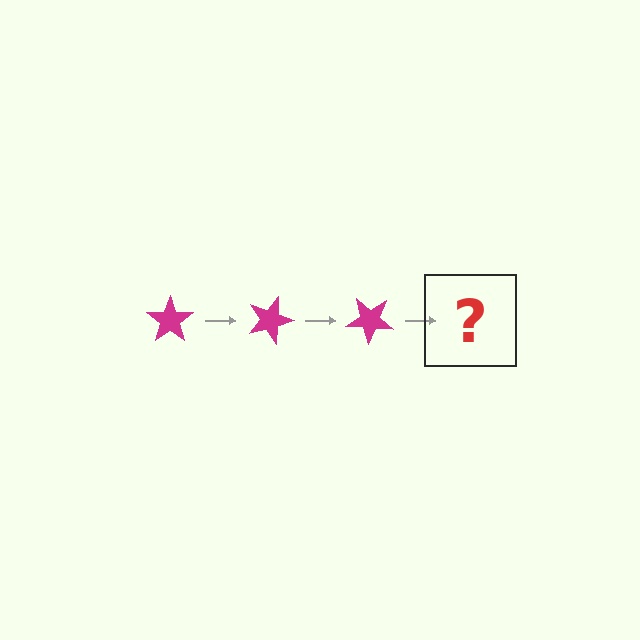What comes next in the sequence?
The next element should be a magenta star rotated 60 degrees.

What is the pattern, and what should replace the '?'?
The pattern is that the star rotates 20 degrees each step. The '?' should be a magenta star rotated 60 degrees.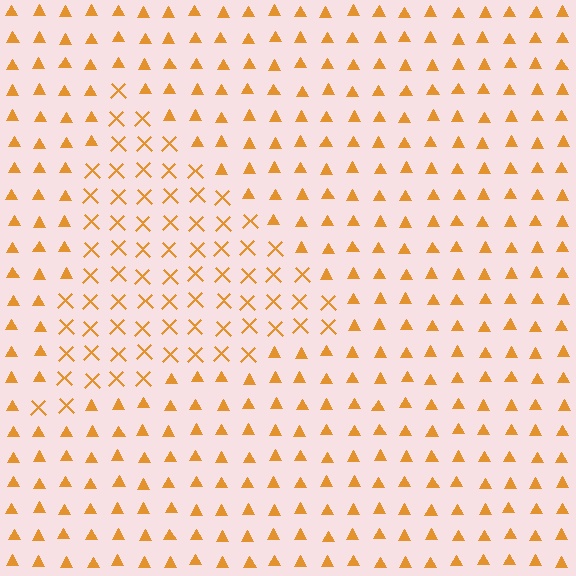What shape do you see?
I see a triangle.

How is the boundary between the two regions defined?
The boundary is defined by a change in element shape: X marks inside vs. triangles outside. All elements share the same color and spacing.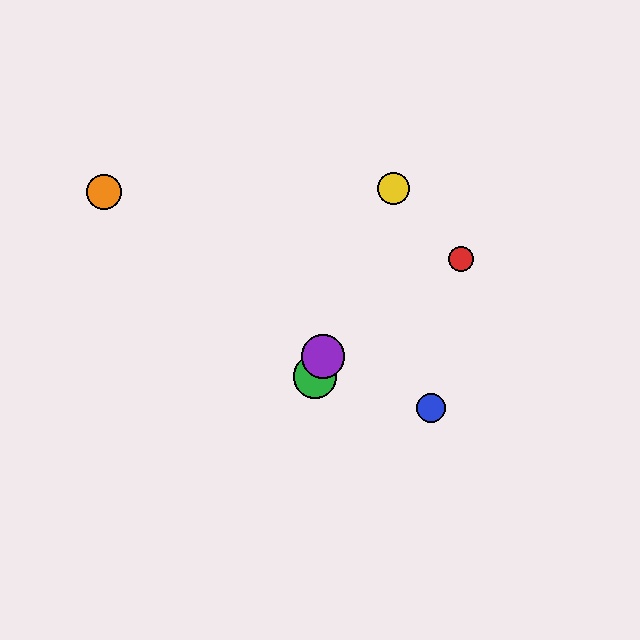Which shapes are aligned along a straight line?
The green circle, the yellow circle, the purple circle are aligned along a straight line.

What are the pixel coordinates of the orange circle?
The orange circle is at (104, 192).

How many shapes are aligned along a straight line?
3 shapes (the green circle, the yellow circle, the purple circle) are aligned along a straight line.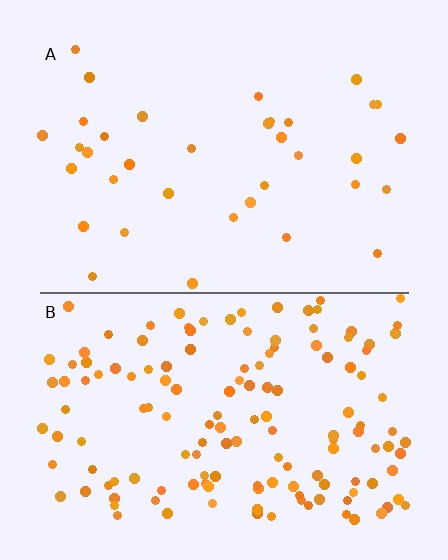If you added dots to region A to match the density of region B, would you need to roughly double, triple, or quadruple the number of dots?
Approximately quadruple.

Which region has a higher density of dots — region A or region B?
B (the bottom).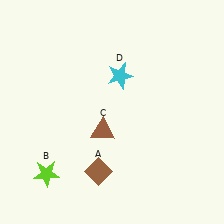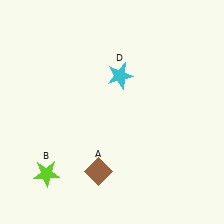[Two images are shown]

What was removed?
The brown triangle (C) was removed in Image 2.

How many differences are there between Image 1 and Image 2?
There is 1 difference between the two images.